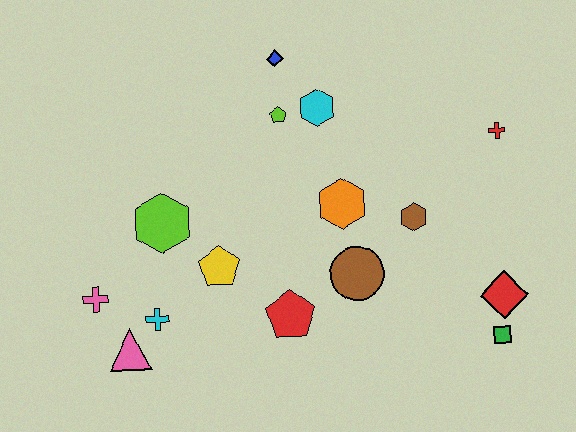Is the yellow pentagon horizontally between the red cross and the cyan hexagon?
No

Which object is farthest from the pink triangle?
The red cross is farthest from the pink triangle.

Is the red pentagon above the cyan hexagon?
No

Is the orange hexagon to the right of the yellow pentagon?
Yes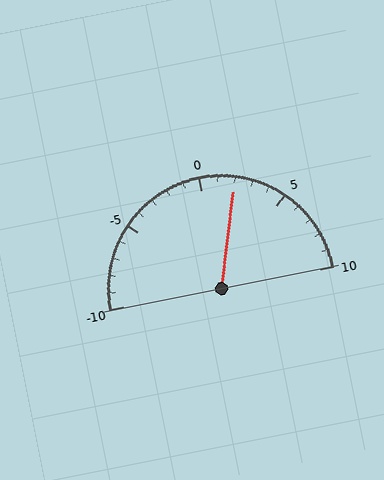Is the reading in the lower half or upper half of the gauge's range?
The reading is in the upper half of the range (-10 to 10).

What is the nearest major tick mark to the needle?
The nearest major tick mark is 0.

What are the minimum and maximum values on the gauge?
The gauge ranges from -10 to 10.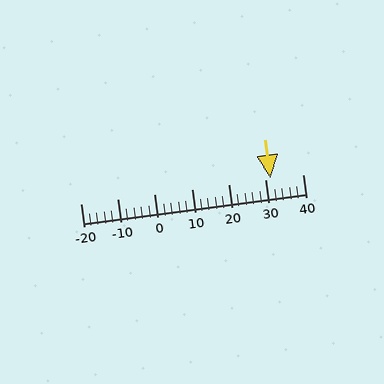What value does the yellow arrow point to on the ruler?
The yellow arrow points to approximately 31.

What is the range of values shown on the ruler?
The ruler shows values from -20 to 40.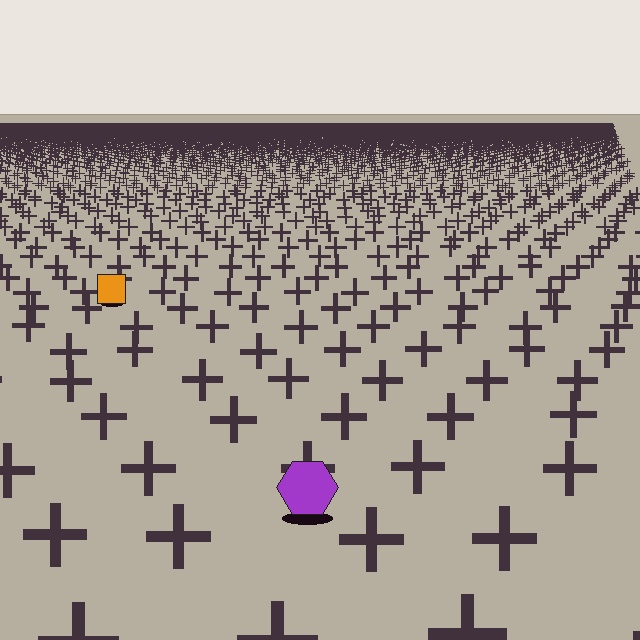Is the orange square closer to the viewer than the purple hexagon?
No. The purple hexagon is closer — you can tell from the texture gradient: the ground texture is coarser near it.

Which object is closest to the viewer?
The purple hexagon is closest. The texture marks near it are larger and more spread out.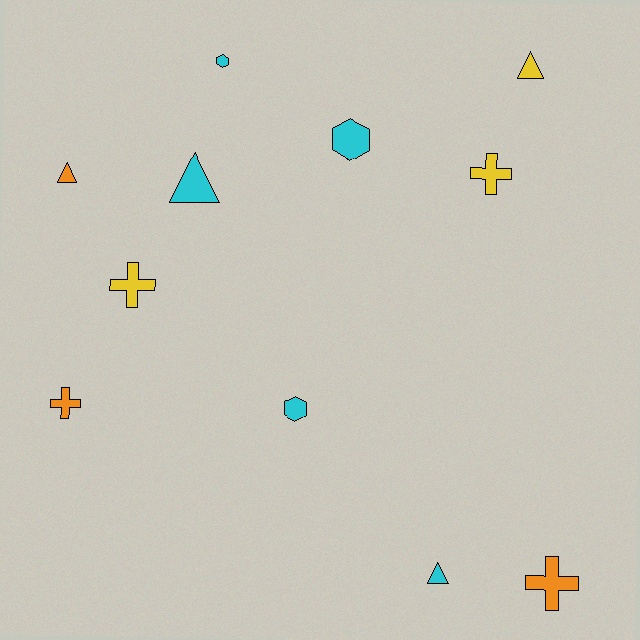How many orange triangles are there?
There is 1 orange triangle.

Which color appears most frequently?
Cyan, with 5 objects.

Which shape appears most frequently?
Cross, with 4 objects.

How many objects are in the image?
There are 11 objects.